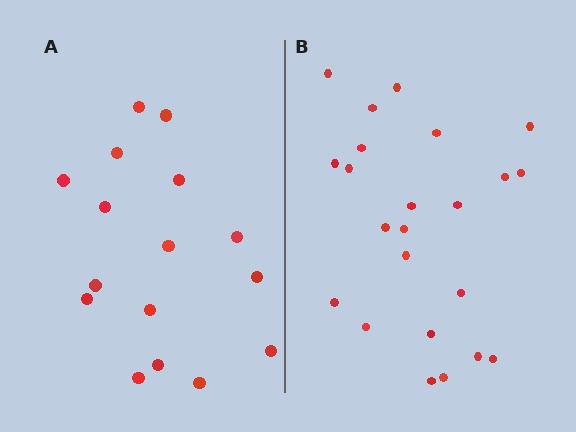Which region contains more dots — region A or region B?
Region B (the right region) has more dots.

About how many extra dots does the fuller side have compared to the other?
Region B has roughly 8 or so more dots than region A.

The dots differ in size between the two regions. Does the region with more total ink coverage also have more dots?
No. Region A has more total ink coverage because its dots are larger, but region B actually contains more individual dots. Total area can be misleading — the number of items is what matters here.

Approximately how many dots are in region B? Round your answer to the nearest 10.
About 20 dots. (The exact count is 23, which rounds to 20.)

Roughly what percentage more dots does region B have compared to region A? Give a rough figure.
About 45% more.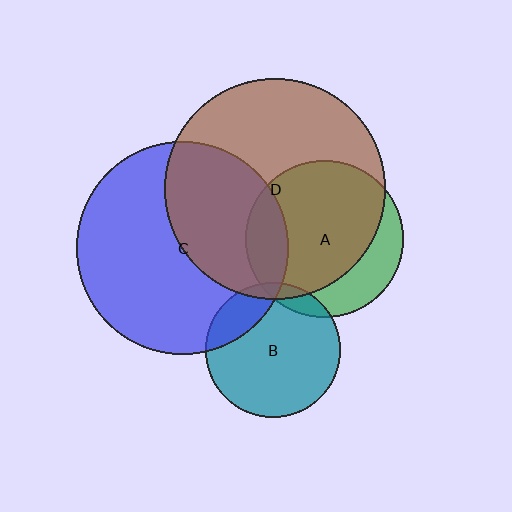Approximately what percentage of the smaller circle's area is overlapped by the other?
Approximately 75%.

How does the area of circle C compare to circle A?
Approximately 1.8 times.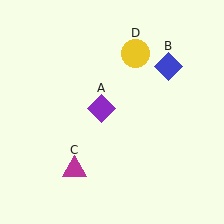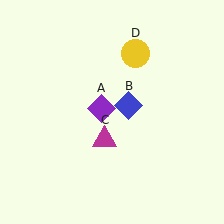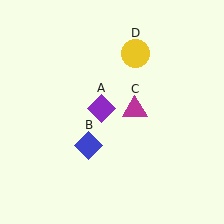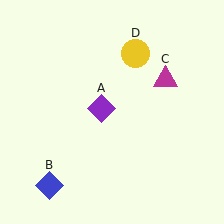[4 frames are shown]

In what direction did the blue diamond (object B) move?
The blue diamond (object B) moved down and to the left.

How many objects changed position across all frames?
2 objects changed position: blue diamond (object B), magenta triangle (object C).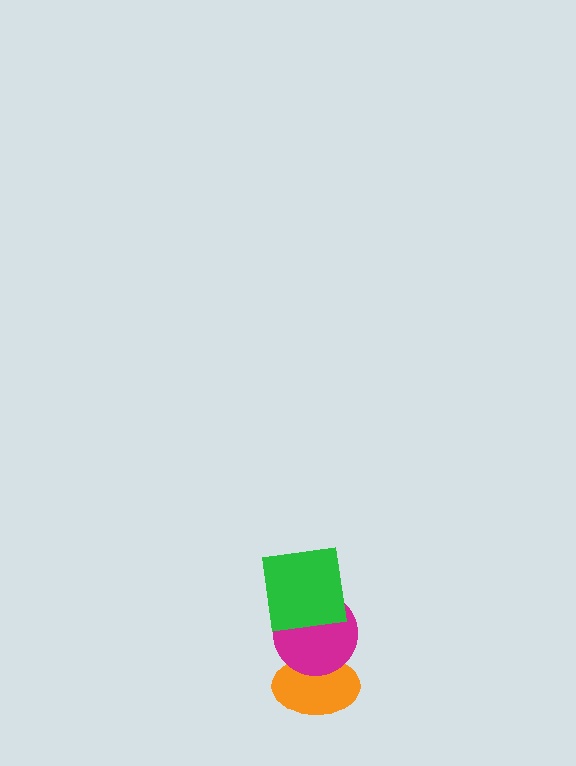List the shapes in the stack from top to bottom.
From top to bottom: the green square, the magenta circle, the orange ellipse.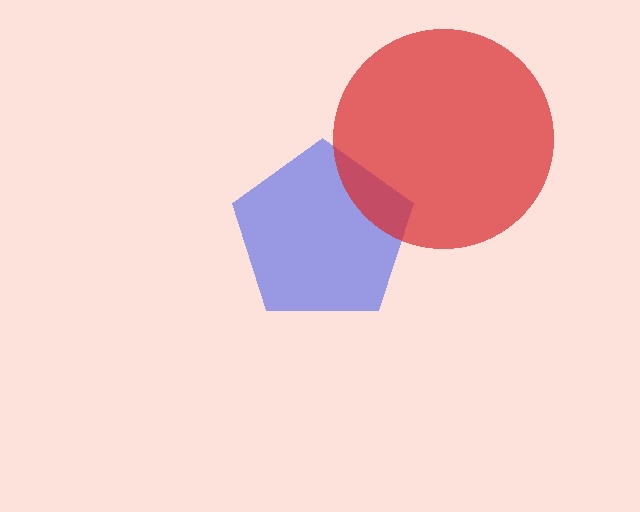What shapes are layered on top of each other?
The layered shapes are: a blue pentagon, a red circle.